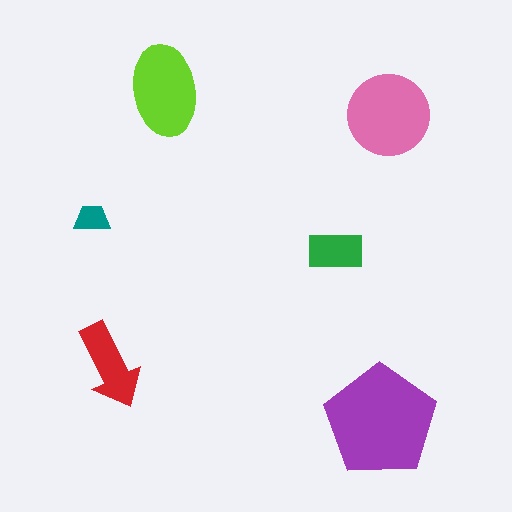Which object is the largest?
The purple pentagon.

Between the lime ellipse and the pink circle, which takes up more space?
The pink circle.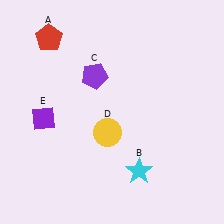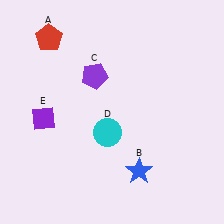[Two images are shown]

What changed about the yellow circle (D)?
In Image 1, D is yellow. In Image 2, it changed to cyan.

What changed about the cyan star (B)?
In Image 1, B is cyan. In Image 2, it changed to blue.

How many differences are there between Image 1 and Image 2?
There are 2 differences between the two images.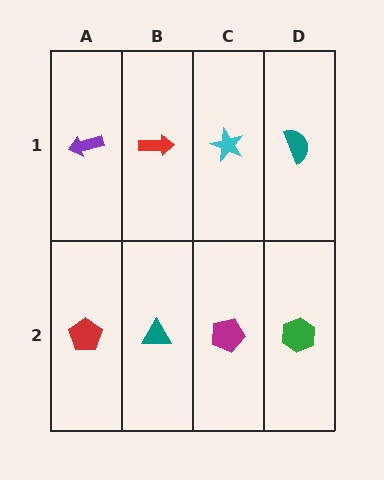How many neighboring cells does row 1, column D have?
2.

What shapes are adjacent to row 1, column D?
A green hexagon (row 2, column D), a cyan star (row 1, column C).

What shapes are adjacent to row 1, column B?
A teal triangle (row 2, column B), a purple arrow (row 1, column A), a cyan star (row 1, column C).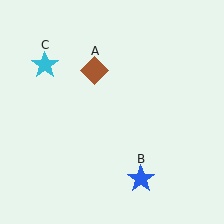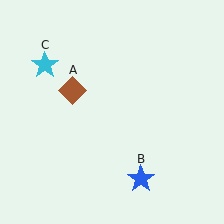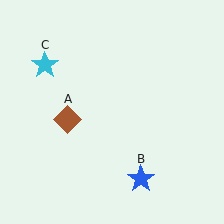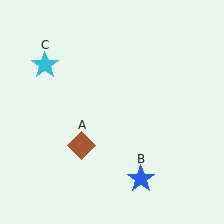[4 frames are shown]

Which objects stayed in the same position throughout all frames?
Blue star (object B) and cyan star (object C) remained stationary.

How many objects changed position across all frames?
1 object changed position: brown diamond (object A).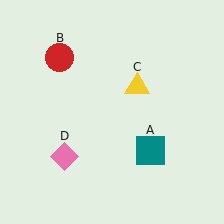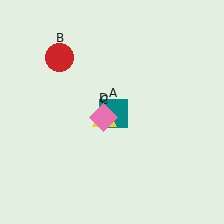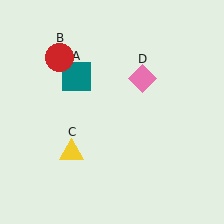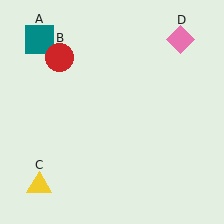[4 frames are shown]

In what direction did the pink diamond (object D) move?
The pink diamond (object D) moved up and to the right.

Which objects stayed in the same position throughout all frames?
Red circle (object B) remained stationary.